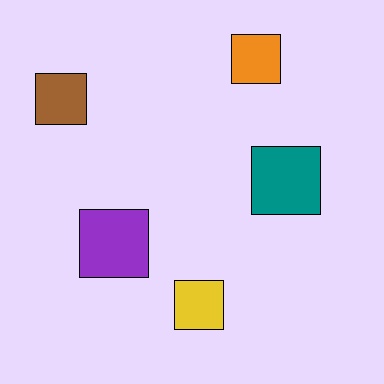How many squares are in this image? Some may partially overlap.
There are 5 squares.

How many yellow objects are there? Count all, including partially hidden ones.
There is 1 yellow object.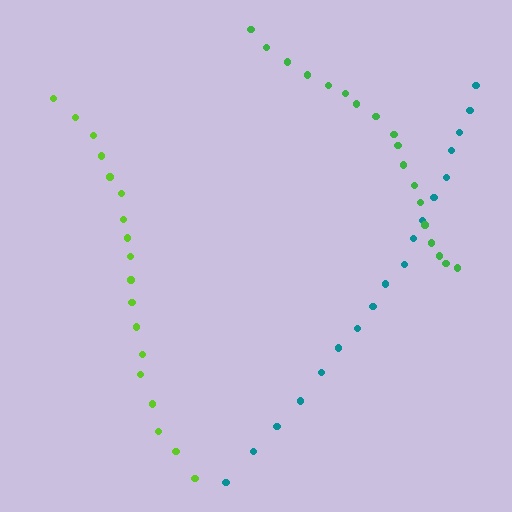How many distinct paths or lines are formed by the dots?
There are 3 distinct paths.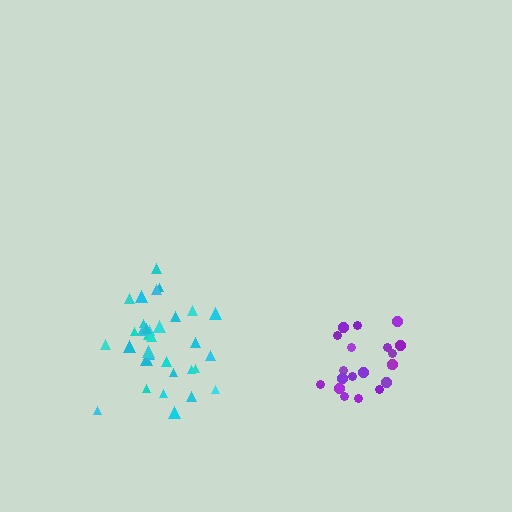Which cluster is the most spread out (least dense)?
Cyan.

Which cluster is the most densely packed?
Purple.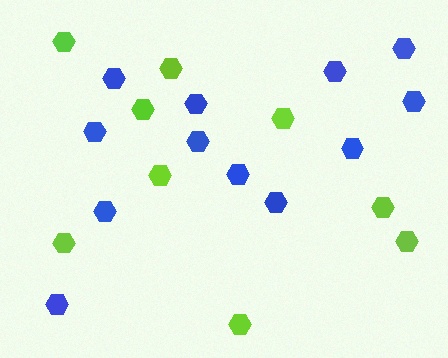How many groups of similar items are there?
There are 2 groups: one group of lime hexagons (9) and one group of blue hexagons (12).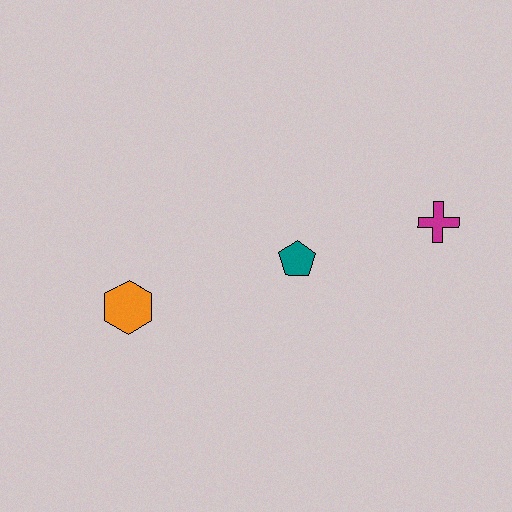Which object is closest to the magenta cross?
The teal pentagon is closest to the magenta cross.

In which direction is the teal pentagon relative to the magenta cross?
The teal pentagon is to the left of the magenta cross.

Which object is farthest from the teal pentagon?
The orange hexagon is farthest from the teal pentagon.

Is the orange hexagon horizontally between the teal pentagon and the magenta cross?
No